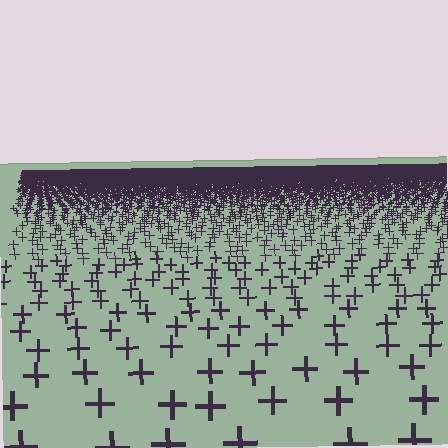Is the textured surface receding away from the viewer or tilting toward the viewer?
The surface is receding away from the viewer. Texture elements get smaller and denser toward the top.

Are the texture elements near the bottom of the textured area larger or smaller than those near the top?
Larger. Near the bottom, elements are closer to the viewer and appear at a bigger on-screen size.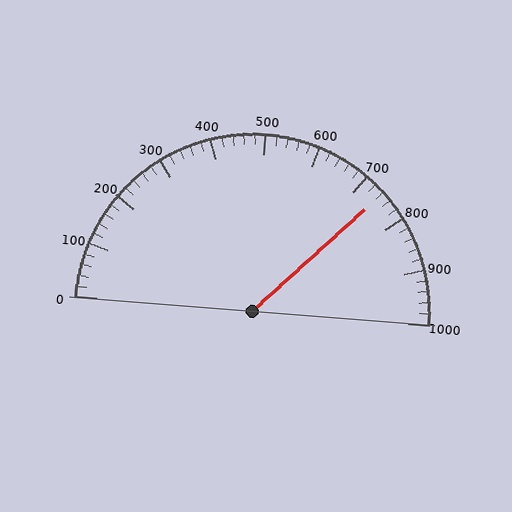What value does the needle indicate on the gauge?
The needle indicates approximately 740.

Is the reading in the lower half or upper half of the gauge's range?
The reading is in the upper half of the range (0 to 1000).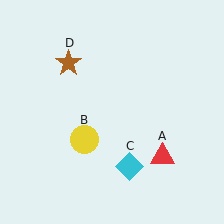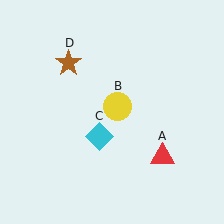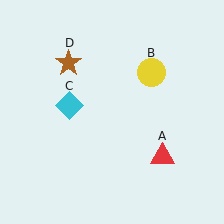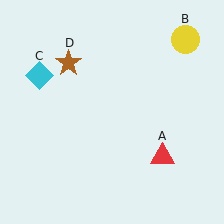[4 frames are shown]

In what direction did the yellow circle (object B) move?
The yellow circle (object B) moved up and to the right.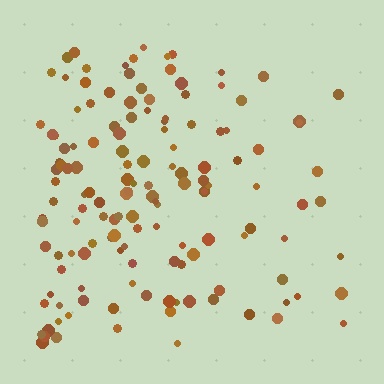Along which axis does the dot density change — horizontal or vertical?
Horizontal.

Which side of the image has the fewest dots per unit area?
The right.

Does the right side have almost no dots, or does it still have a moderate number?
Still a moderate number, just noticeably fewer than the left.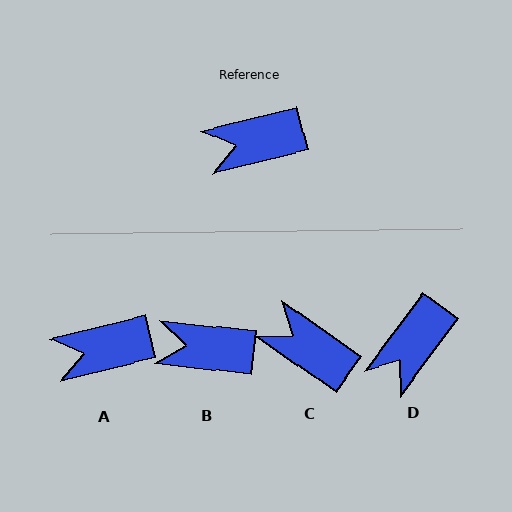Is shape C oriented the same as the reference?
No, it is off by about 49 degrees.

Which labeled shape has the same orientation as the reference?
A.